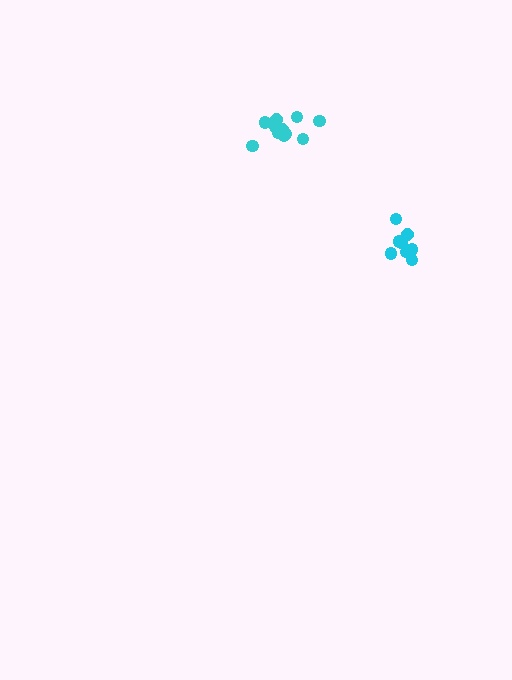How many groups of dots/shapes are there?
There are 2 groups.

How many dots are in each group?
Group 1: 11 dots, Group 2: 8 dots (19 total).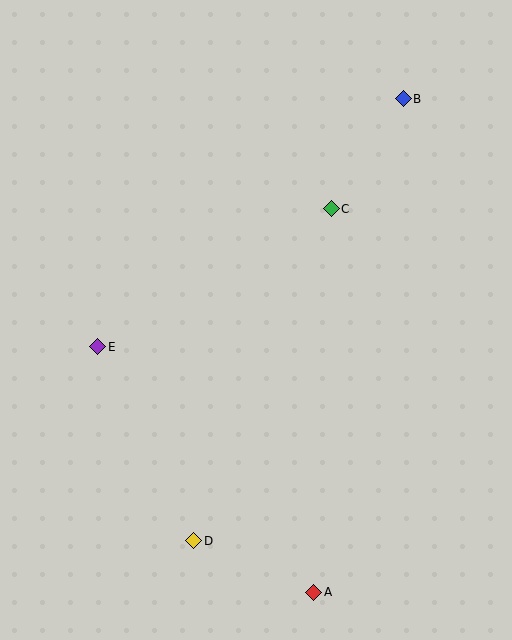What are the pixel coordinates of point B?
Point B is at (403, 99).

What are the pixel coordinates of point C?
Point C is at (331, 209).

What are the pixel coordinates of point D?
Point D is at (194, 541).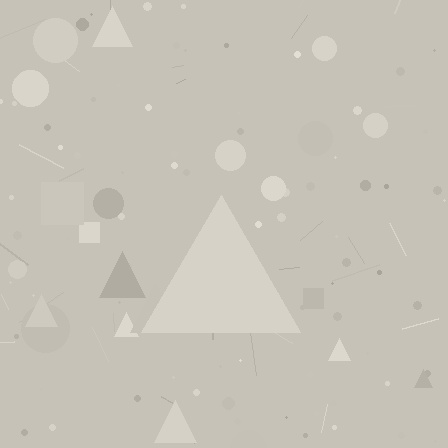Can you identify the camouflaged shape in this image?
The camouflaged shape is a triangle.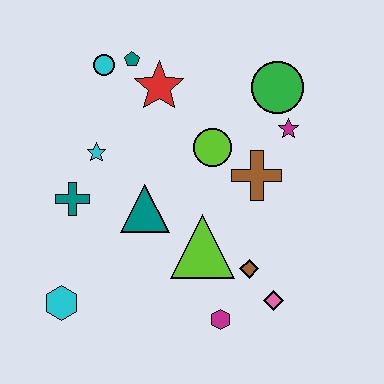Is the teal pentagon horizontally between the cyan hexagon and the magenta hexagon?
Yes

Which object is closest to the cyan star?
The teal cross is closest to the cyan star.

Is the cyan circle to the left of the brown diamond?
Yes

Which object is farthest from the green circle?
The cyan hexagon is farthest from the green circle.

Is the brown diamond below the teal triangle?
Yes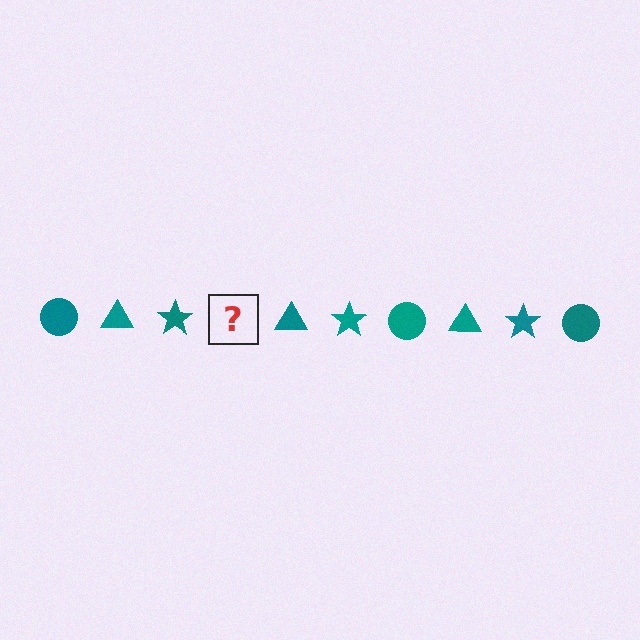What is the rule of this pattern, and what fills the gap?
The rule is that the pattern cycles through circle, triangle, star shapes in teal. The gap should be filled with a teal circle.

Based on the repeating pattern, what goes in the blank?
The blank should be a teal circle.